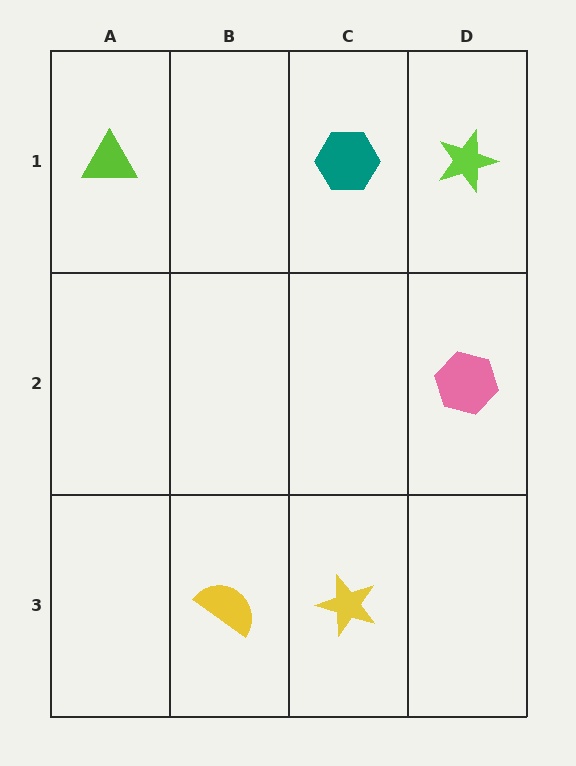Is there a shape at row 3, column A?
No, that cell is empty.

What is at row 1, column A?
A lime triangle.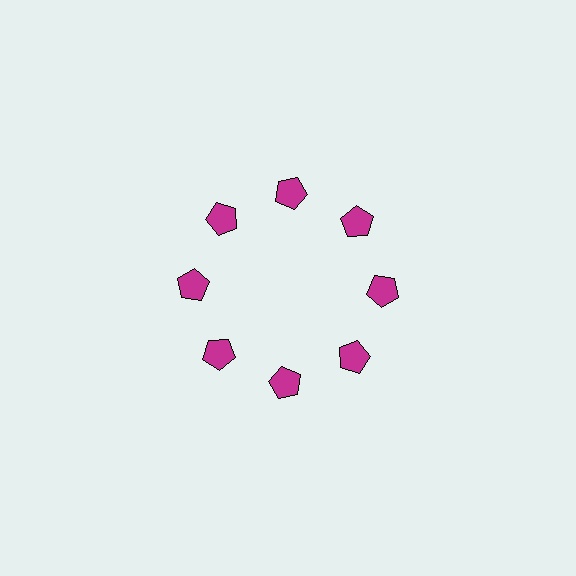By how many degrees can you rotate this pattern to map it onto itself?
The pattern maps onto itself every 45 degrees of rotation.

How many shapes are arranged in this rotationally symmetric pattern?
There are 8 shapes, arranged in 8 groups of 1.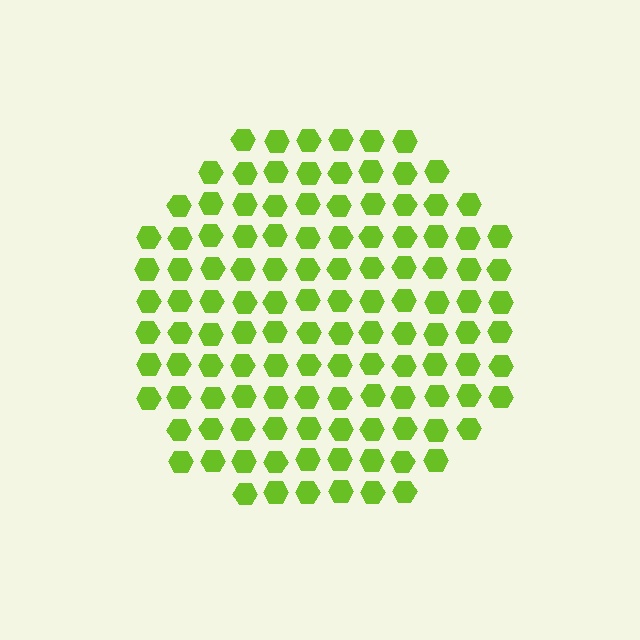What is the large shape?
The large shape is a circle.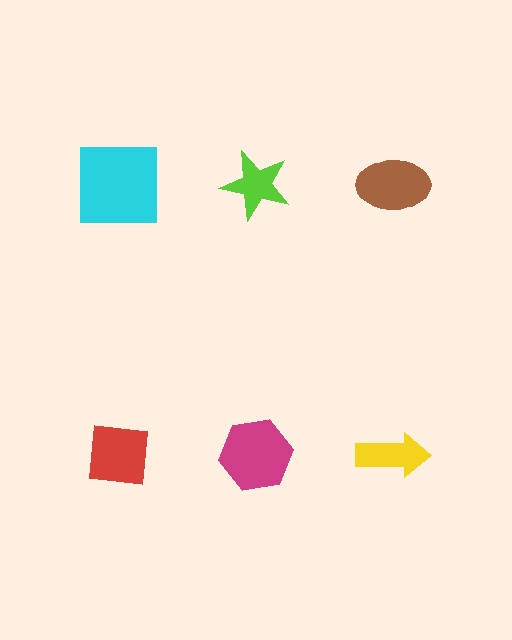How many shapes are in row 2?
3 shapes.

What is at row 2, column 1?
A red square.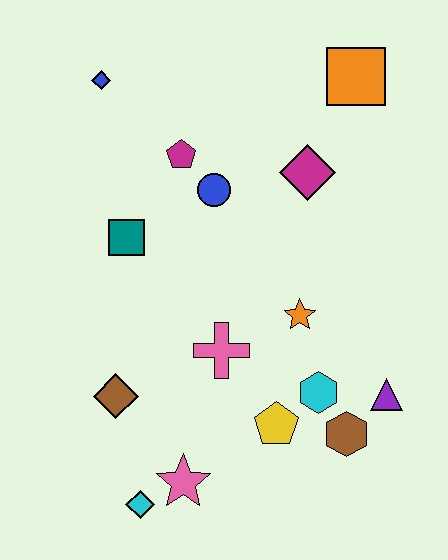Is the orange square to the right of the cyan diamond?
Yes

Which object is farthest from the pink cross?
The orange square is farthest from the pink cross.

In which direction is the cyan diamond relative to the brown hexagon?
The cyan diamond is to the left of the brown hexagon.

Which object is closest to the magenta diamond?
The blue circle is closest to the magenta diamond.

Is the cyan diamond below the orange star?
Yes